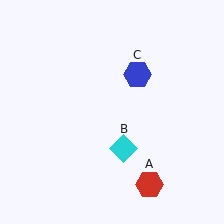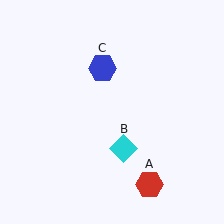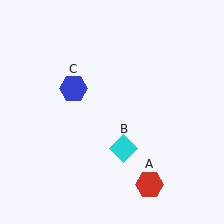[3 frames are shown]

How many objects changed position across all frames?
1 object changed position: blue hexagon (object C).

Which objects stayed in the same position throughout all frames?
Red hexagon (object A) and cyan diamond (object B) remained stationary.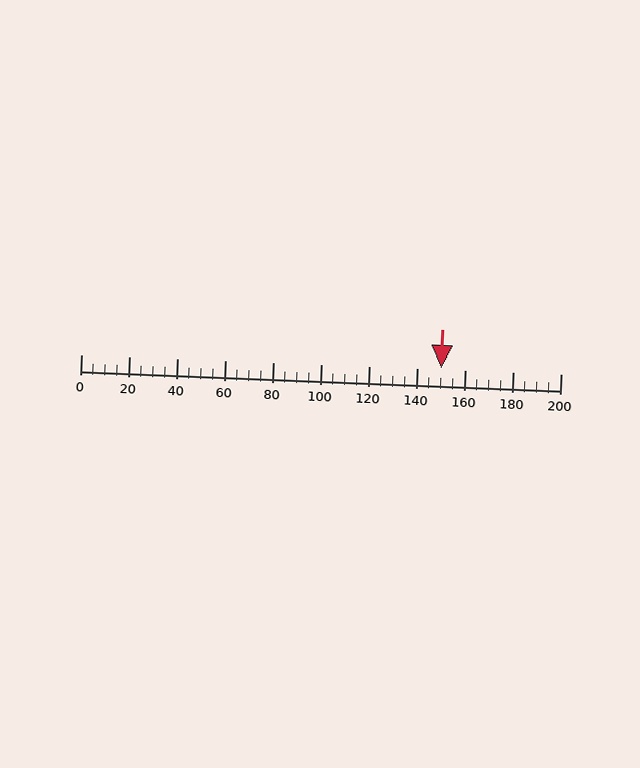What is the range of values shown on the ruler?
The ruler shows values from 0 to 200.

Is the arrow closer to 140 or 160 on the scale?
The arrow is closer to 160.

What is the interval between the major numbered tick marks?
The major tick marks are spaced 20 units apart.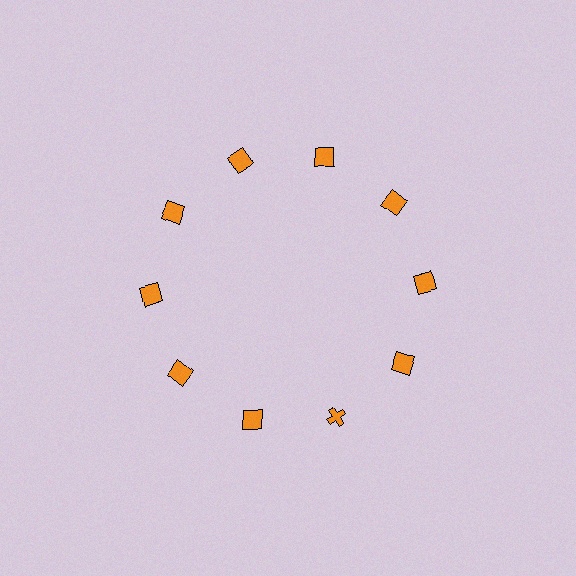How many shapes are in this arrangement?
There are 10 shapes arranged in a ring pattern.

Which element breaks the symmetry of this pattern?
The orange cross at roughly the 5 o'clock position breaks the symmetry. All other shapes are orange squares.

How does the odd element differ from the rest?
It has a different shape: cross instead of square.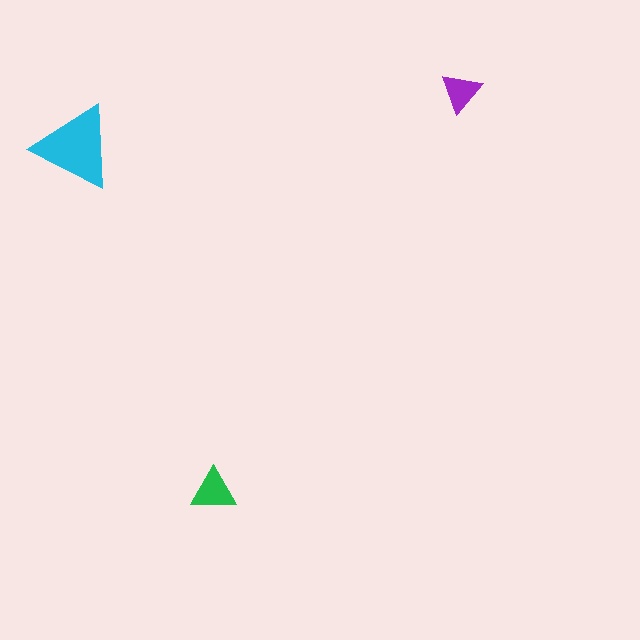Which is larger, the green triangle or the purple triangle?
The green one.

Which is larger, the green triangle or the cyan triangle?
The cyan one.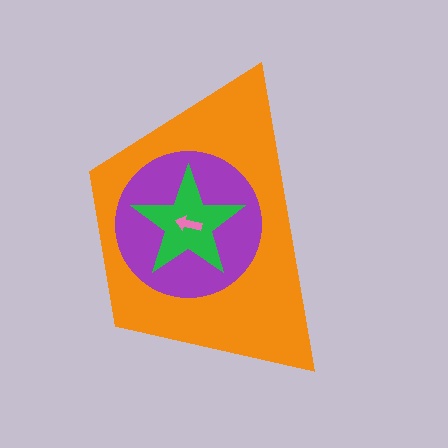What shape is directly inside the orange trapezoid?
The purple circle.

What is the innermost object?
The pink arrow.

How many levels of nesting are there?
4.